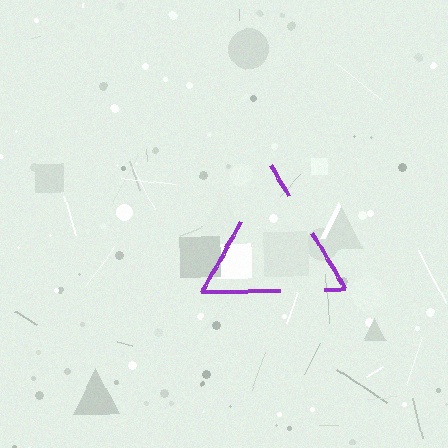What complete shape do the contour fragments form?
The contour fragments form a triangle.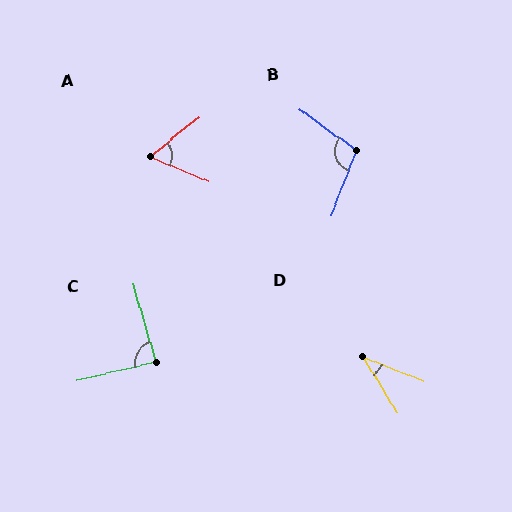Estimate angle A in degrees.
Approximately 62 degrees.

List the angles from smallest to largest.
D (37°), A (62°), C (87°), B (104°).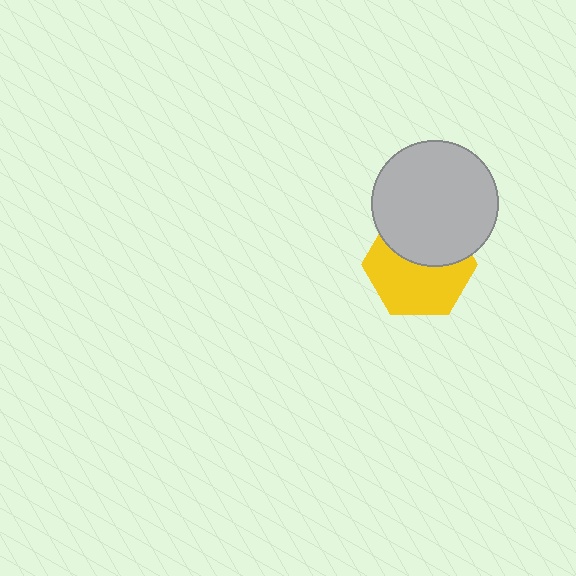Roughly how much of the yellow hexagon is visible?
About half of it is visible (roughly 58%).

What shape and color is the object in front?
The object in front is a light gray circle.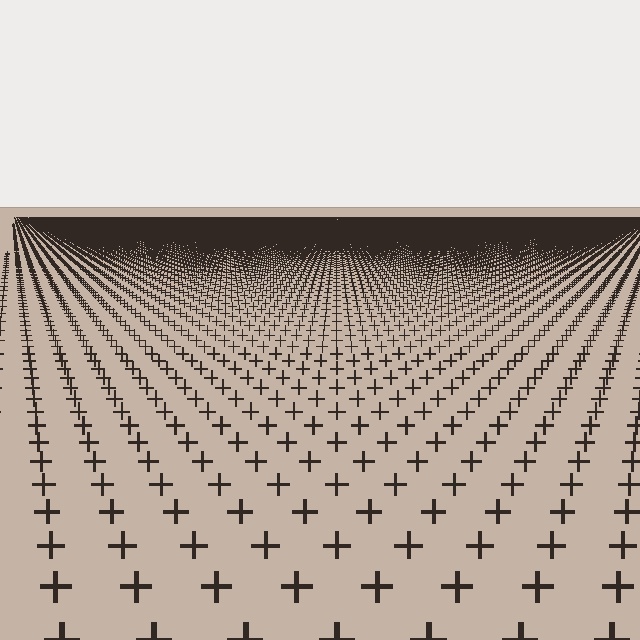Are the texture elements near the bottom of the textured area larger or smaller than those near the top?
Larger. Near the bottom, elements are closer to the viewer and appear at a bigger on-screen size.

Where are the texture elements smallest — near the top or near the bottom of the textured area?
Near the top.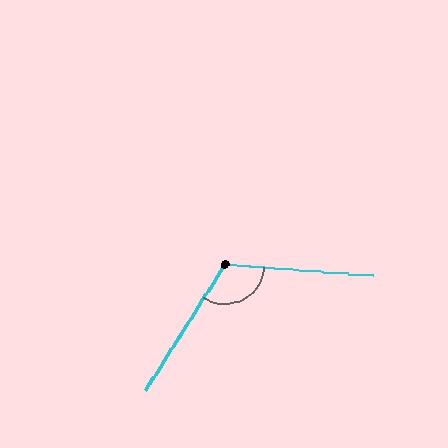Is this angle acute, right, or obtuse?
It is obtuse.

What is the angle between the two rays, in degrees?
Approximately 118 degrees.